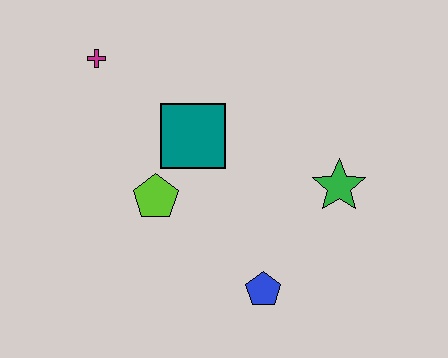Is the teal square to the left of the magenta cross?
No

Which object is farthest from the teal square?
The blue pentagon is farthest from the teal square.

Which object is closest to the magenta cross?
The teal square is closest to the magenta cross.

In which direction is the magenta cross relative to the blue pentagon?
The magenta cross is above the blue pentagon.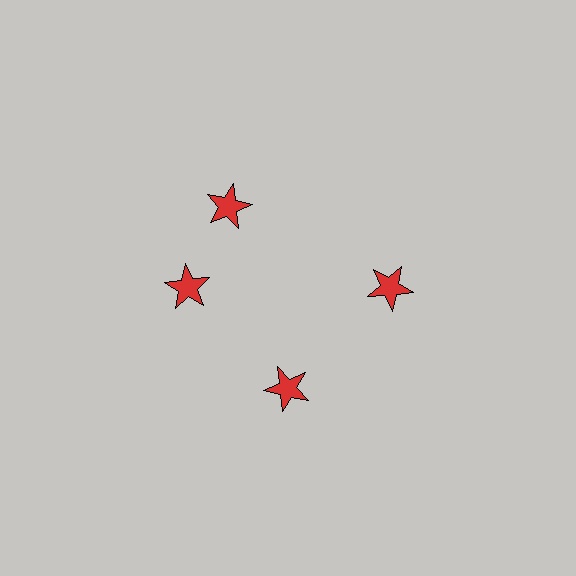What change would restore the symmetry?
The symmetry would be restored by rotating it back into even spacing with its neighbors so that all 4 stars sit at equal angles and equal distance from the center.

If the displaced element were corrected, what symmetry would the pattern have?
It would have 4-fold rotational symmetry — the pattern would map onto itself every 90 degrees.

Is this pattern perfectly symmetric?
No. The 4 red stars are arranged in a ring, but one element near the 12 o'clock position is rotated out of alignment along the ring, breaking the 4-fold rotational symmetry.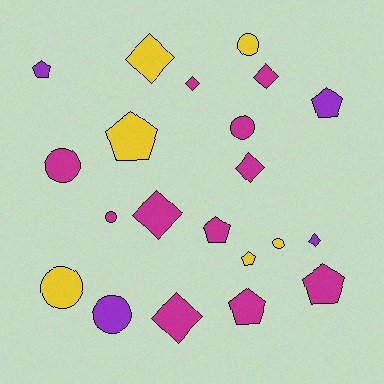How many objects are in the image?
There are 21 objects.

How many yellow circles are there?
There are 3 yellow circles.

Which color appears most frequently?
Magenta, with 11 objects.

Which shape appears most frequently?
Pentagon, with 7 objects.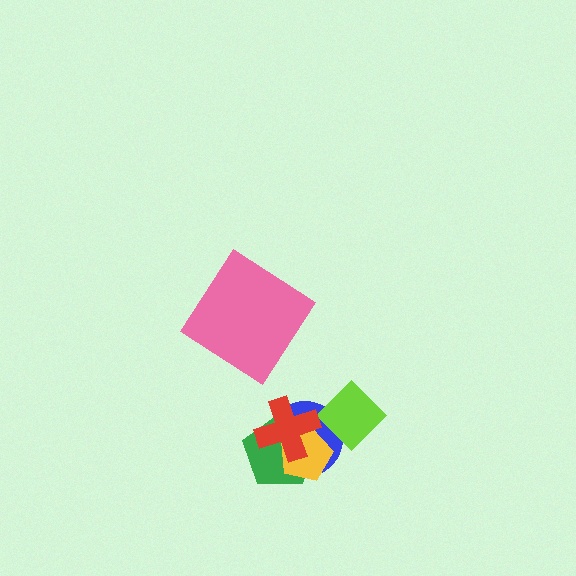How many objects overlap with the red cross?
3 objects overlap with the red cross.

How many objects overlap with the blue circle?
4 objects overlap with the blue circle.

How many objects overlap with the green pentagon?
3 objects overlap with the green pentagon.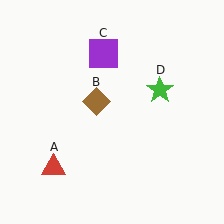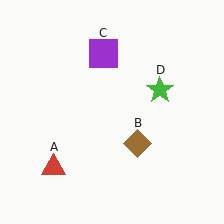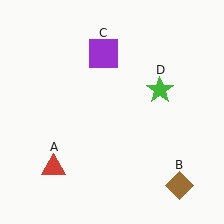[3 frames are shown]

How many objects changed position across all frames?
1 object changed position: brown diamond (object B).